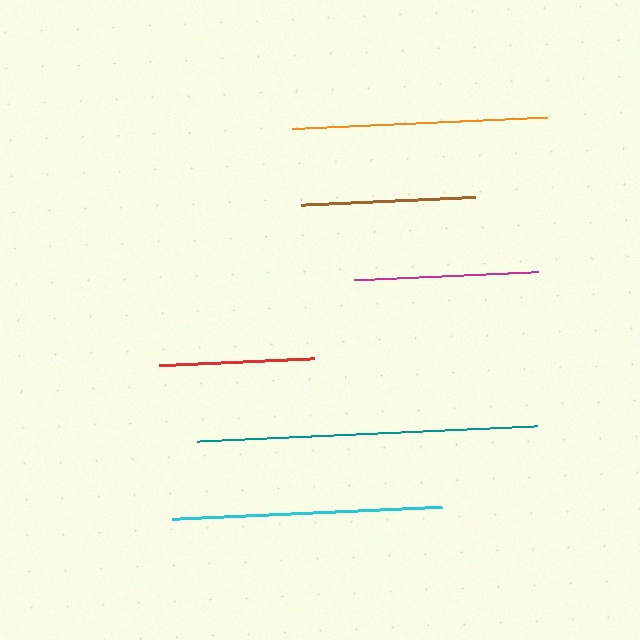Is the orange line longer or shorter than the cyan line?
The cyan line is longer than the orange line.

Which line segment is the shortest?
The red line is the shortest at approximately 154 pixels.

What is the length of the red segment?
The red segment is approximately 154 pixels long.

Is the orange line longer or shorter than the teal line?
The teal line is longer than the orange line.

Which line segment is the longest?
The teal line is the longest at approximately 340 pixels.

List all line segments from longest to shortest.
From longest to shortest: teal, cyan, orange, magenta, brown, red.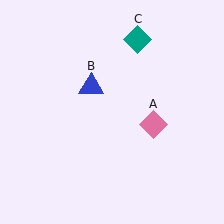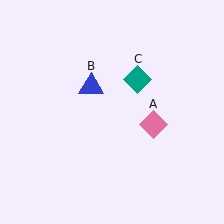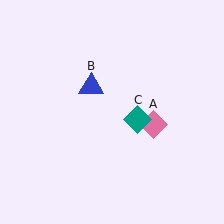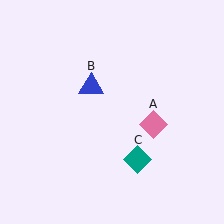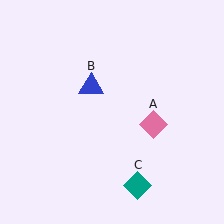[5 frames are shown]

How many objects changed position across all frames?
1 object changed position: teal diamond (object C).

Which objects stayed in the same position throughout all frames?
Pink diamond (object A) and blue triangle (object B) remained stationary.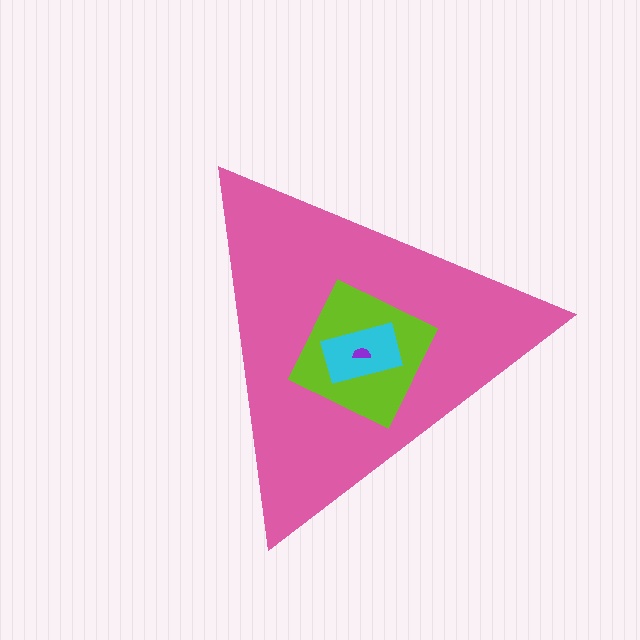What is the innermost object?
The purple semicircle.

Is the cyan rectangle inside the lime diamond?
Yes.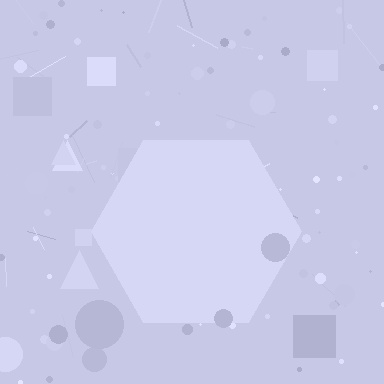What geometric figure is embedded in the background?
A hexagon is embedded in the background.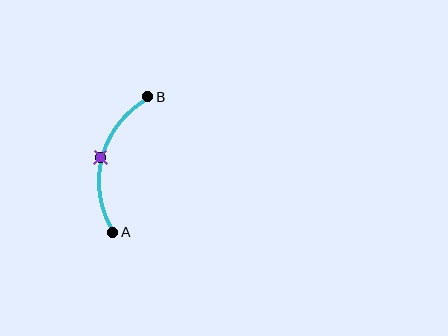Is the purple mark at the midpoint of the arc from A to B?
Yes. The purple mark lies on the arc at equal arc-length from both A and B — it is the arc midpoint.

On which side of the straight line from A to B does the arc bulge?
The arc bulges to the left of the straight line connecting A and B.